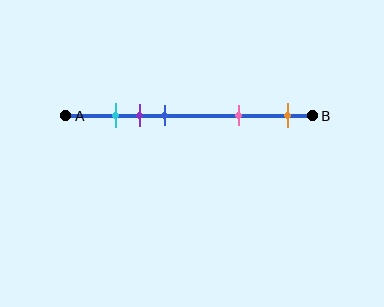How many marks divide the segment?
There are 5 marks dividing the segment.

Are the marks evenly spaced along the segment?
No, the marks are not evenly spaced.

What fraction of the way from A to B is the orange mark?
The orange mark is approximately 90% (0.9) of the way from A to B.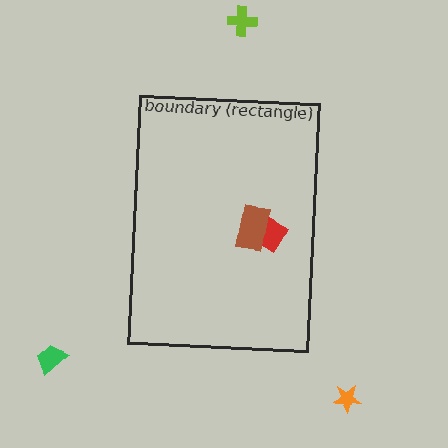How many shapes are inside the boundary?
2 inside, 3 outside.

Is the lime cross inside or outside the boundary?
Outside.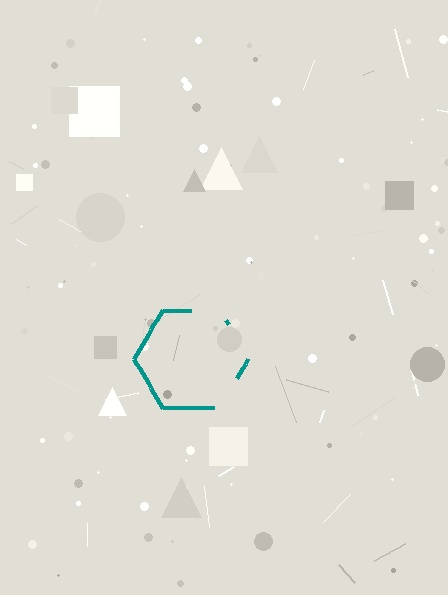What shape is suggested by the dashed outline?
The dashed outline suggests a hexagon.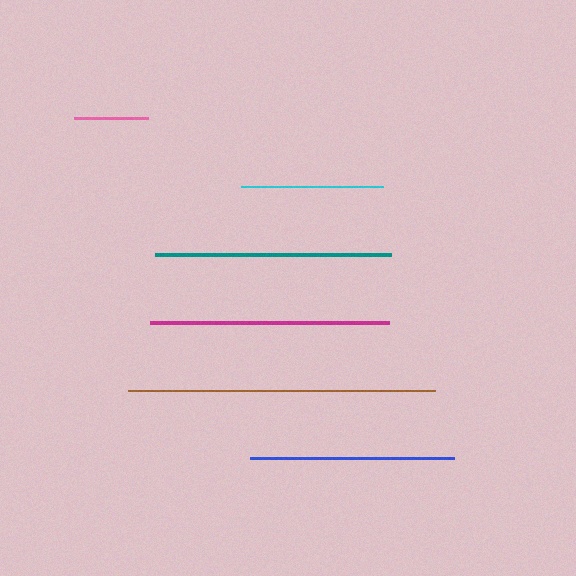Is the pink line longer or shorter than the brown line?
The brown line is longer than the pink line.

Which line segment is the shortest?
The pink line is the shortest at approximately 75 pixels.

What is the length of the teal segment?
The teal segment is approximately 236 pixels long.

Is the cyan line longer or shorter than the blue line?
The blue line is longer than the cyan line.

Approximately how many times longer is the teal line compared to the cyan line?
The teal line is approximately 1.7 times the length of the cyan line.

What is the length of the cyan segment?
The cyan segment is approximately 142 pixels long.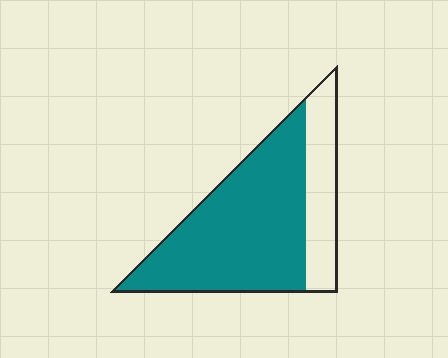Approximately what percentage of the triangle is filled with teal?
Approximately 75%.